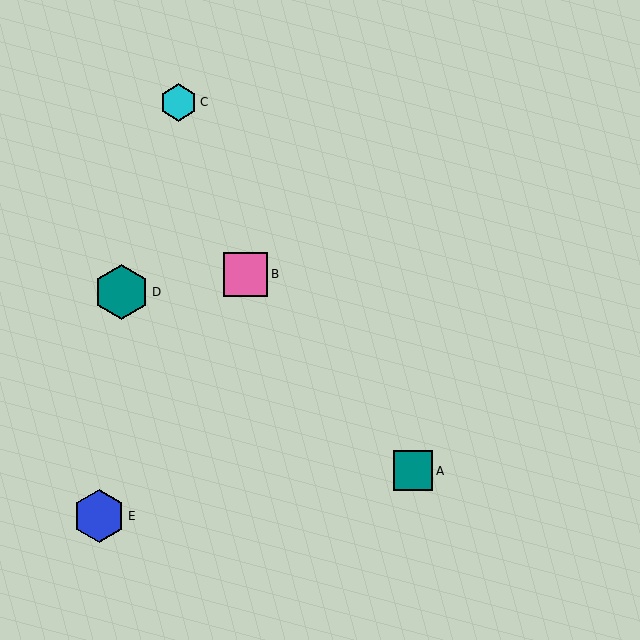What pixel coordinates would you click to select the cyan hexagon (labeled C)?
Click at (178, 102) to select the cyan hexagon C.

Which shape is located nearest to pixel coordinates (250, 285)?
The pink square (labeled B) at (246, 275) is nearest to that location.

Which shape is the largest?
The teal hexagon (labeled D) is the largest.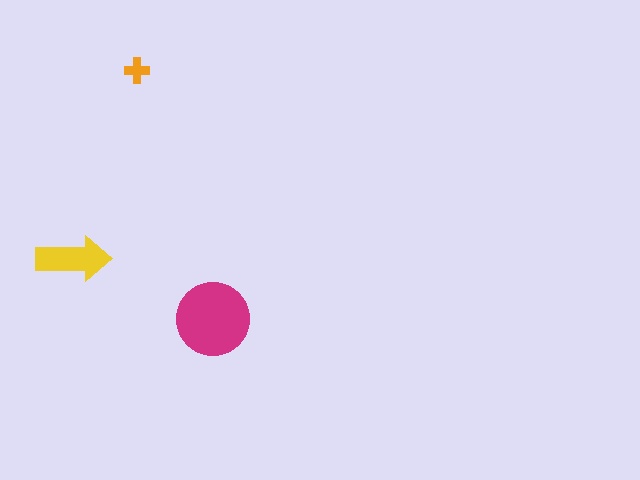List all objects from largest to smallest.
The magenta circle, the yellow arrow, the orange cross.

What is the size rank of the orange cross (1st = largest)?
3rd.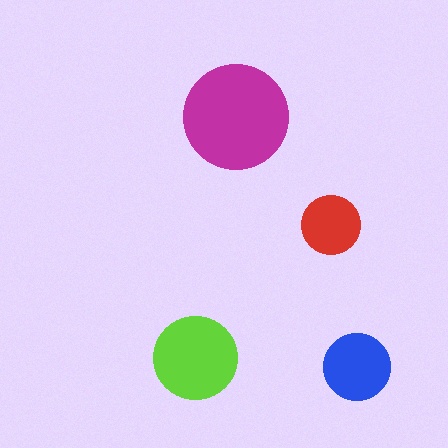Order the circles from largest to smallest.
the magenta one, the lime one, the blue one, the red one.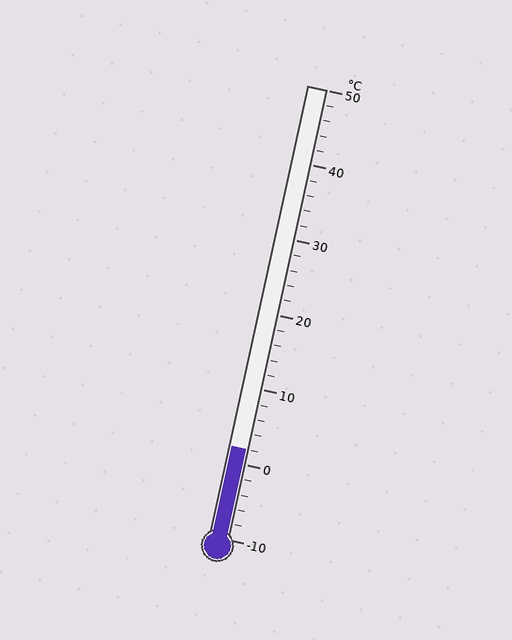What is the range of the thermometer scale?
The thermometer scale ranges from -10°C to 50°C.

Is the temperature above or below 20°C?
The temperature is below 20°C.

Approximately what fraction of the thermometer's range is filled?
The thermometer is filled to approximately 20% of its range.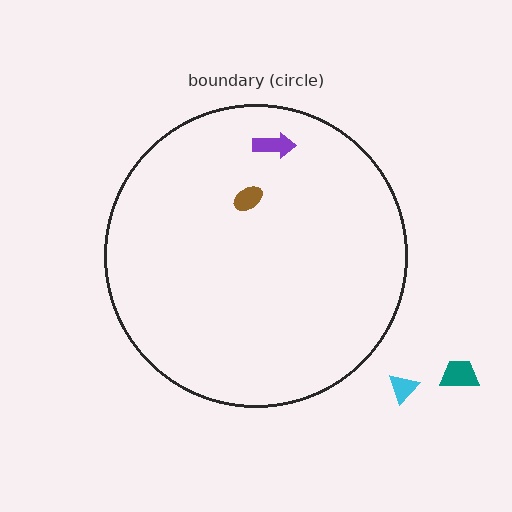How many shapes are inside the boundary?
2 inside, 2 outside.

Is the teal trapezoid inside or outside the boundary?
Outside.